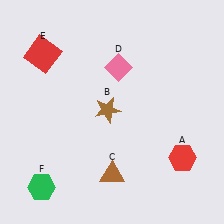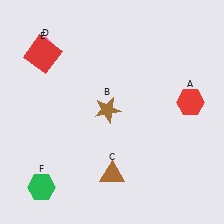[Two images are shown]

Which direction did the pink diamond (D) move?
The pink diamond (D) moved left.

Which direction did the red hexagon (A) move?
The red hexagon (A) moved up.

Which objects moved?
The objects that moved are: the red hexagon (A), the pink diamond (D).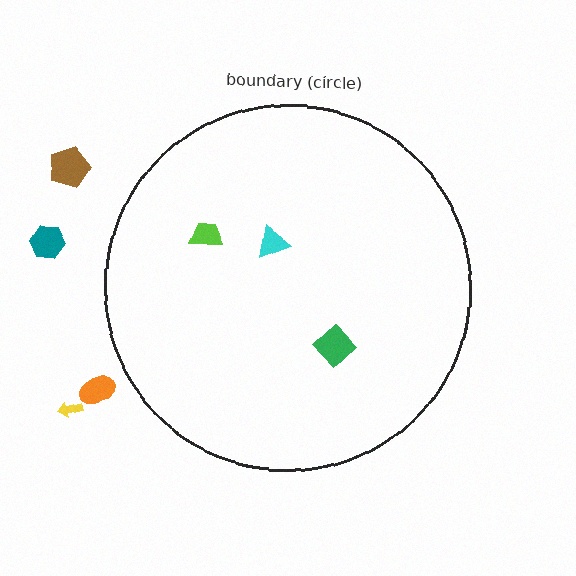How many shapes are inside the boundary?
3 inside, 4 outside.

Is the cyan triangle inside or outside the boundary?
Inside.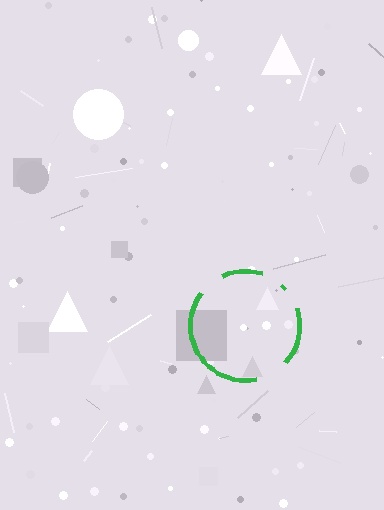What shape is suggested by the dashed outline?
The dashed outline suggests a circle.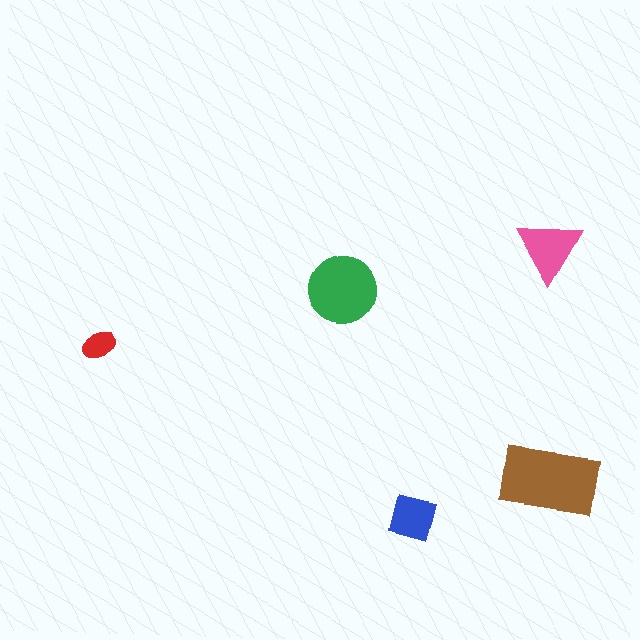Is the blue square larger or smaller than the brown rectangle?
Smaller.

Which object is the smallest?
The red ellipse.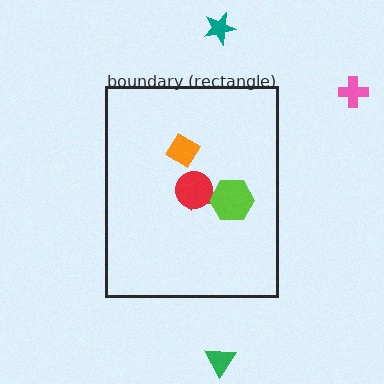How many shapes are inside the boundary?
4 inside, 3 outside.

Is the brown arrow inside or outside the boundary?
Inside.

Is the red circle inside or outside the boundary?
Inside.